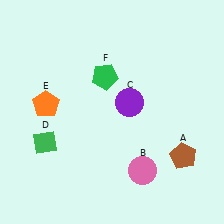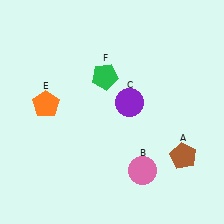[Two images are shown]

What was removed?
The green diamond (D) was removed in Image 2.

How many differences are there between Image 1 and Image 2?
There is 1 difference between the two images.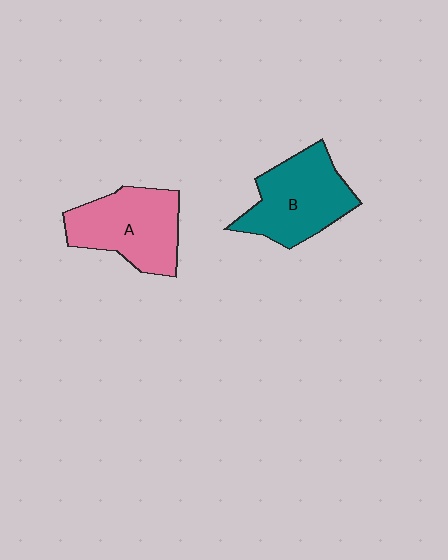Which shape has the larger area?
Shape B (teal).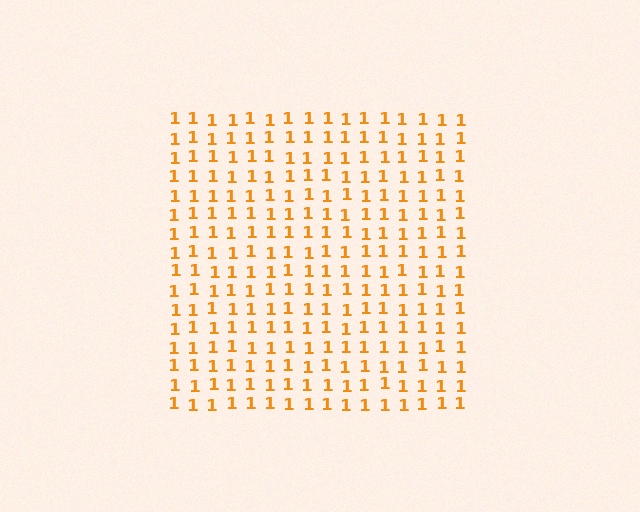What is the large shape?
The large shape is a square.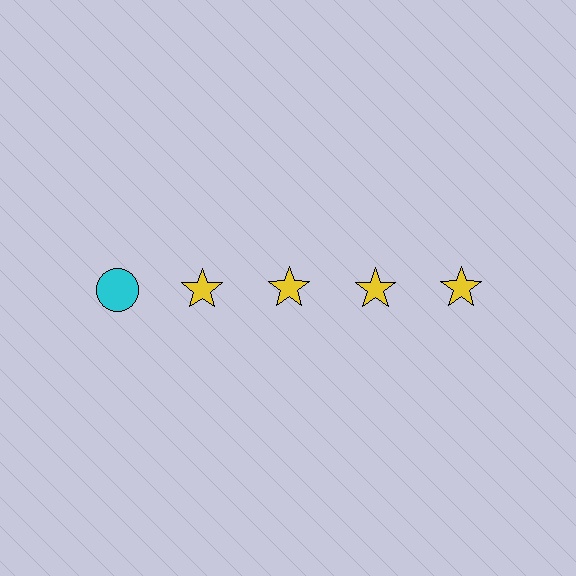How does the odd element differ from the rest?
It differs in both color (cyan instead of yellow) and shape (circle instead of star).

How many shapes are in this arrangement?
There are 5 shapes arranged in a grid pattern.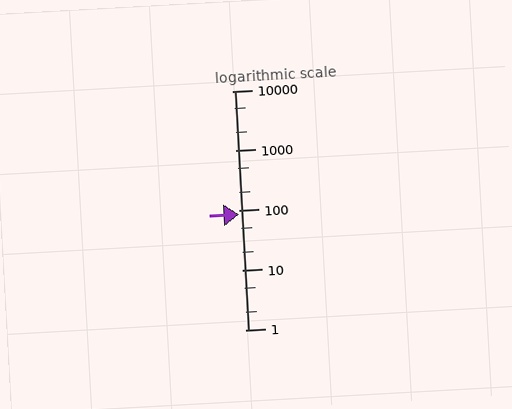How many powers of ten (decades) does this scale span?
The scale spans 4 decades, from 1 to 10000.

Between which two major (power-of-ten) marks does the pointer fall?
The pointer is between 10 and 100.